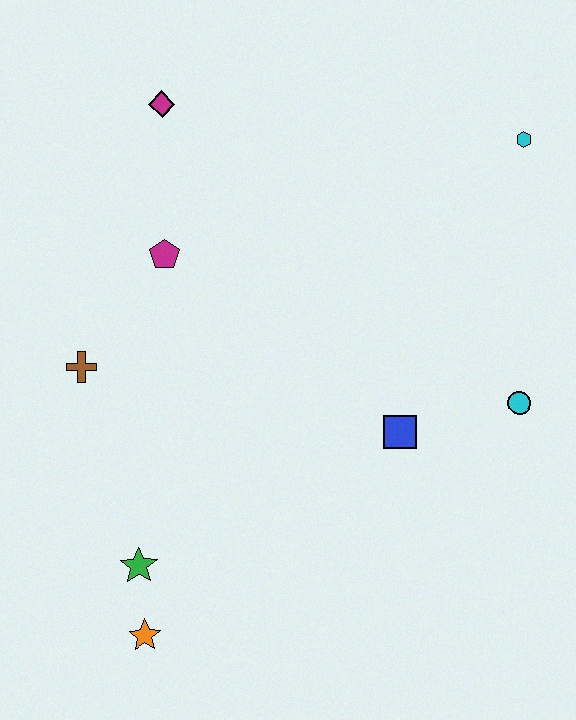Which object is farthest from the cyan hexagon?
The orange star is farthest from the cyan hexagon.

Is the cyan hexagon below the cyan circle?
No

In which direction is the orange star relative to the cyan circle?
The orange star is to the left of the cyan circle.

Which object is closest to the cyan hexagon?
The cyan circle is closest to the cyan hexagon.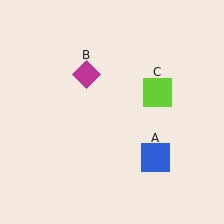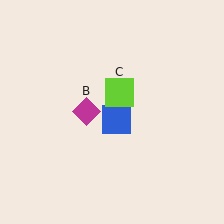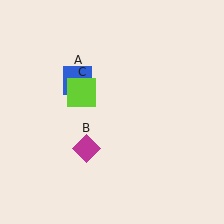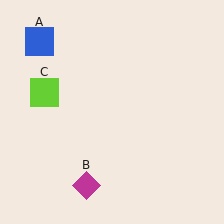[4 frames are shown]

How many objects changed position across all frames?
3 objects changed position: blue square (object A), magenta diamond (object B), lime square (object C).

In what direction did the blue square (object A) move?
The blue square (object A) moved up and to the left.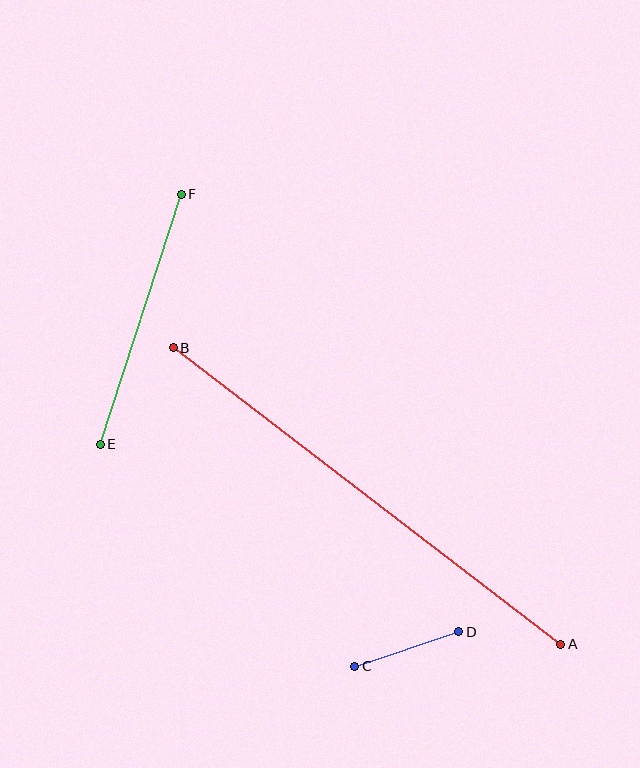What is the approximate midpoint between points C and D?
The midpoint is at approximately (407, 649) pixels.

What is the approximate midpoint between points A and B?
The midpoint is at approximately (367, 496) pixels.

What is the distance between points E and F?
The distance is approximately 263 pixels.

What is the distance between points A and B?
The distance is approximately 488 pixels.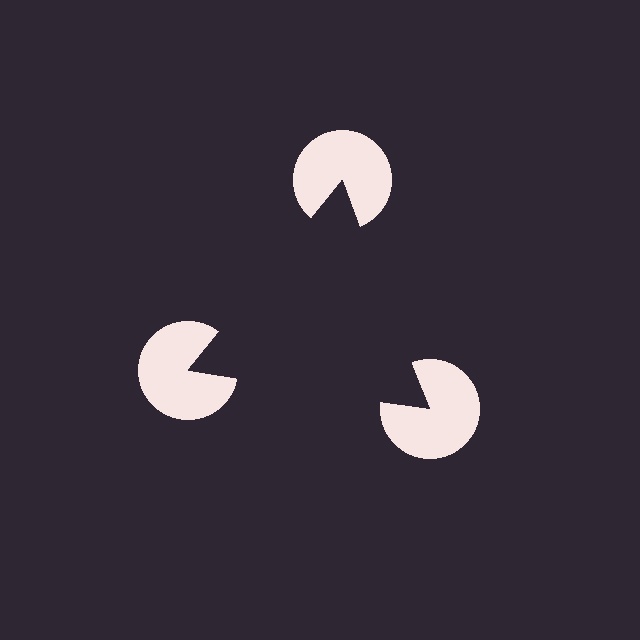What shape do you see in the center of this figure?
An illusory triangle — its edges are inferred from the aligned wedge cuts in the pac-man discs, not physically drawn.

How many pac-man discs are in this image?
There are 3 — one at each vertex of the illusory triangle.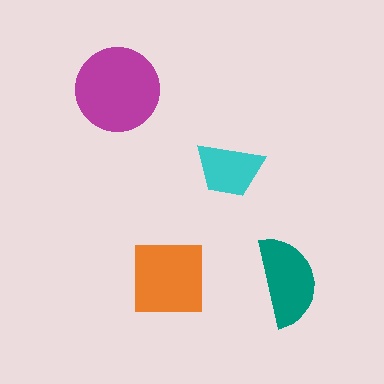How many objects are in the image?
There are 4 objects in the image.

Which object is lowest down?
The teal semicircle is bottommost.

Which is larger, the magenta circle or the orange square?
The magenta circle.